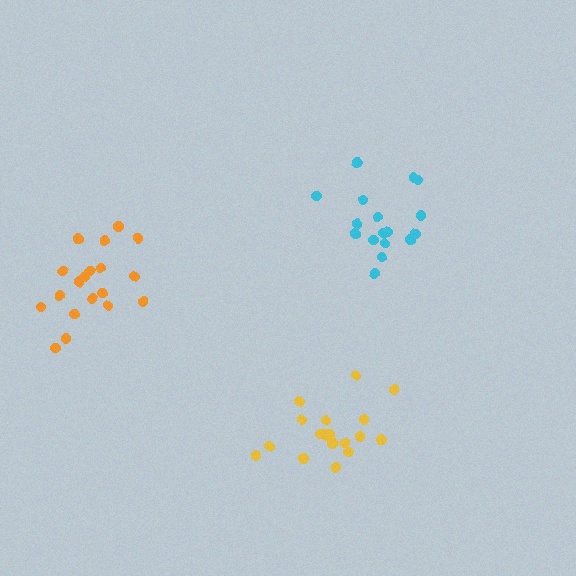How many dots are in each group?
Group 1: 19 dots, Group 2: 19 dots, Group 3: 17 dots (55 total).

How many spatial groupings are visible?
There are 3 spatial groupings.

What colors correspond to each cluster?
The clusters are colored: orange, yellow, cyan.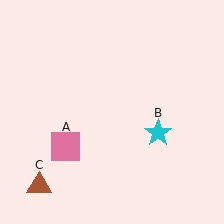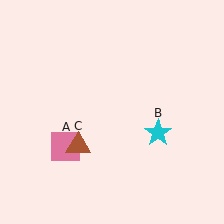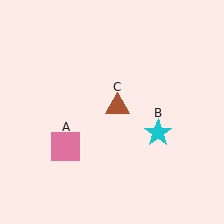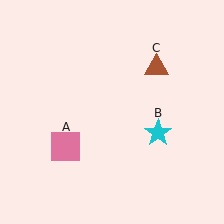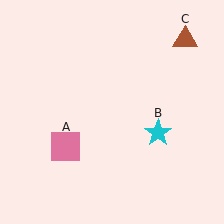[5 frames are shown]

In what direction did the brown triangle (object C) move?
The brown triangle (object C) moved up and to the right.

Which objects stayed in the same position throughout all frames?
Pink square (object A) and cyan star (object B) remained stationary.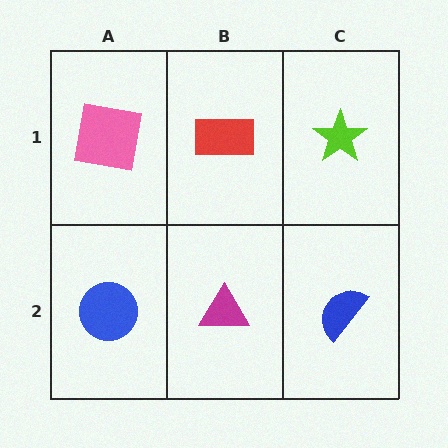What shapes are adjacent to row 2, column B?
A red rectangle (row 1, column B), a blue circle (row 2, column A), a blue semicircle (row 2, column C).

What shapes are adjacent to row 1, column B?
A magenta triangle (row 2, column B), a pink square (row 1, column A), a lime star (row 1, column C).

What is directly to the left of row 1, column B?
A pink square.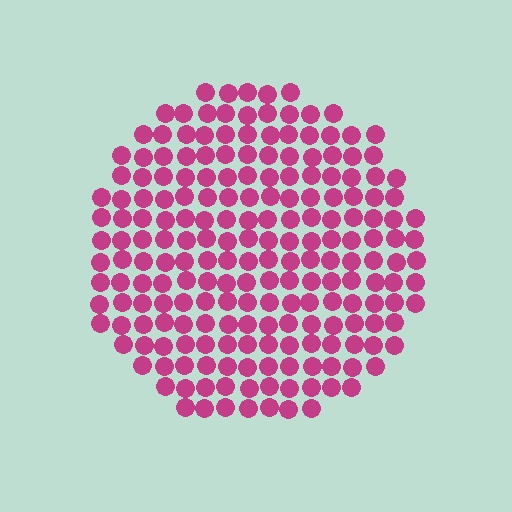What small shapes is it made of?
It is made of small circles.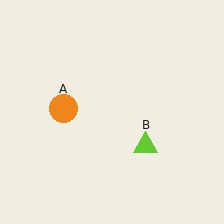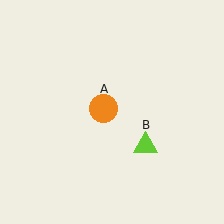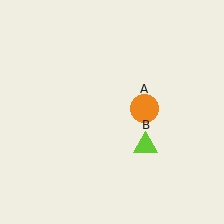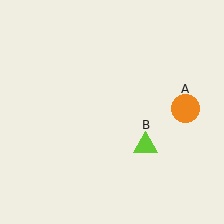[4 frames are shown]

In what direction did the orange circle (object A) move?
The orange circle (object A) moved right.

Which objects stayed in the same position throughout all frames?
Lime triangle (object B) remained stationary.